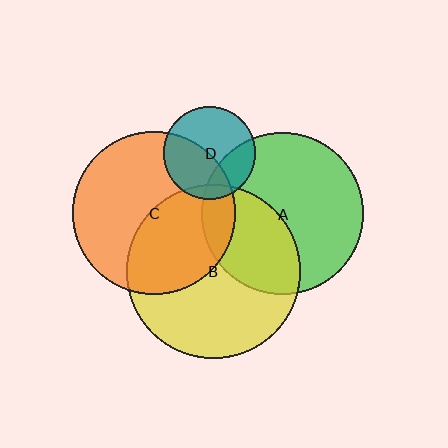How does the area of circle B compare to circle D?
Approximately 3.5 times.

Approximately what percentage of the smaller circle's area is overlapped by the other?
Approximately 10%.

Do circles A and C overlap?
Yes.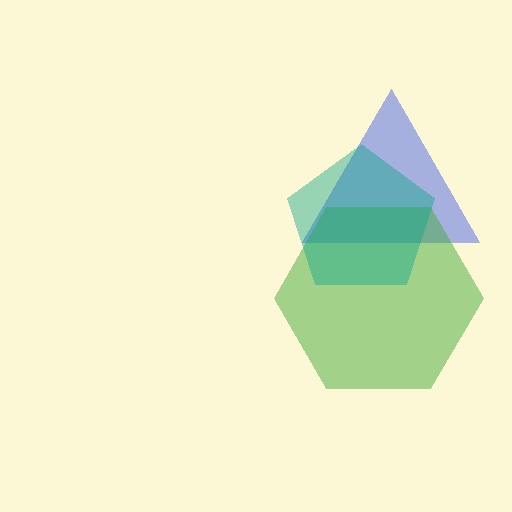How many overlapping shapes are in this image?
There are 3 overlapping shapes in the image.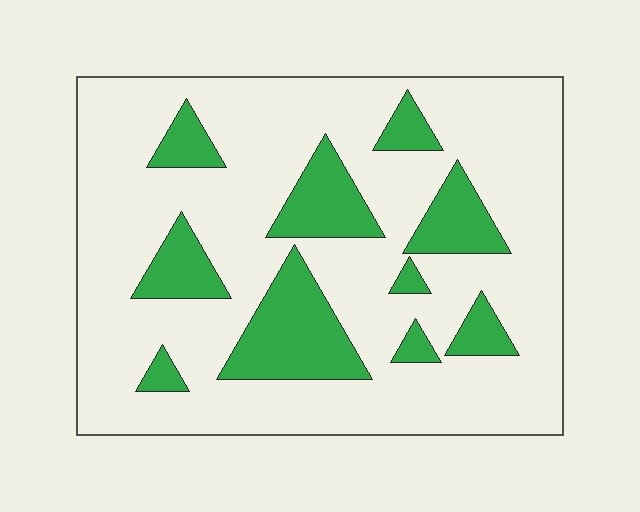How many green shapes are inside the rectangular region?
10.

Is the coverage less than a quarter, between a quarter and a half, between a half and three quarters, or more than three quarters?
Less than a quarter.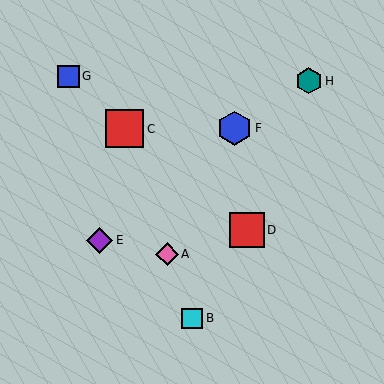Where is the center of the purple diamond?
The center of the purple diamond is at (100, 240).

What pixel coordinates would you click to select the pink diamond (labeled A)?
Click at (167, 254) to select the pink diamond A.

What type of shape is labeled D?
Shape D is a red square.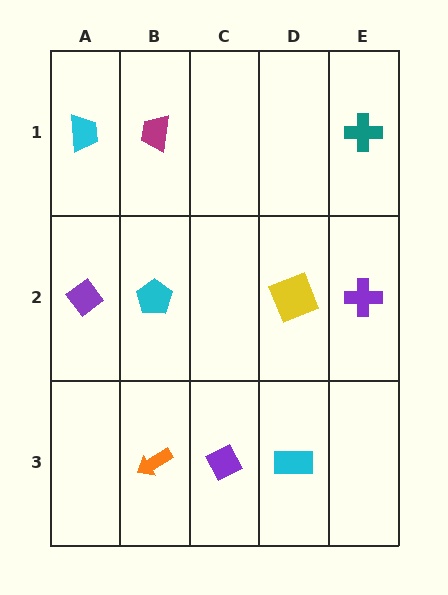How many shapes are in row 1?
3 shapes.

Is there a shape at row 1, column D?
No, that cell is empty.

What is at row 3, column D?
A cyan rectangle.